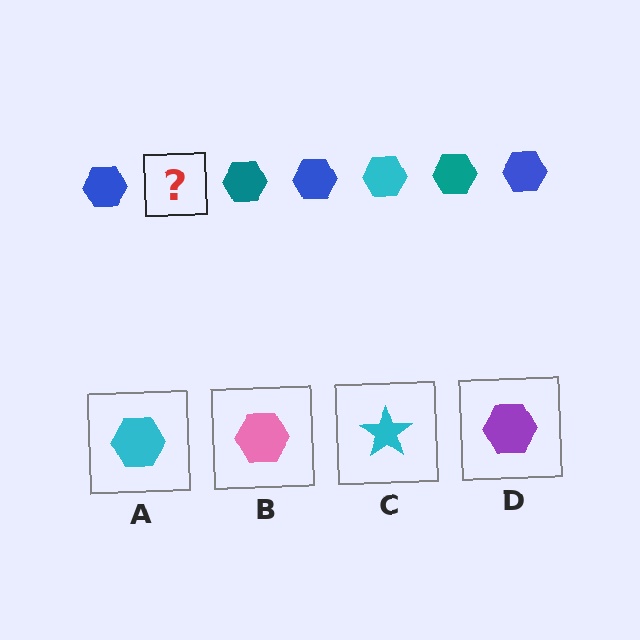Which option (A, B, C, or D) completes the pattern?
A.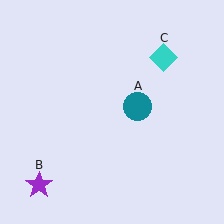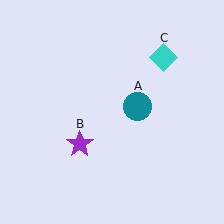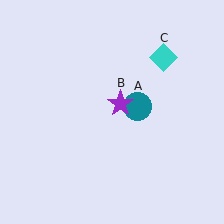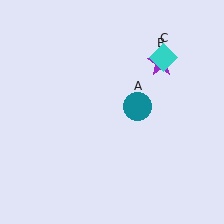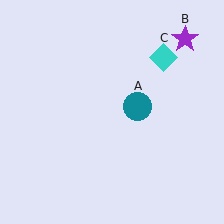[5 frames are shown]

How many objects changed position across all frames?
1 object changed position: purple star (object B).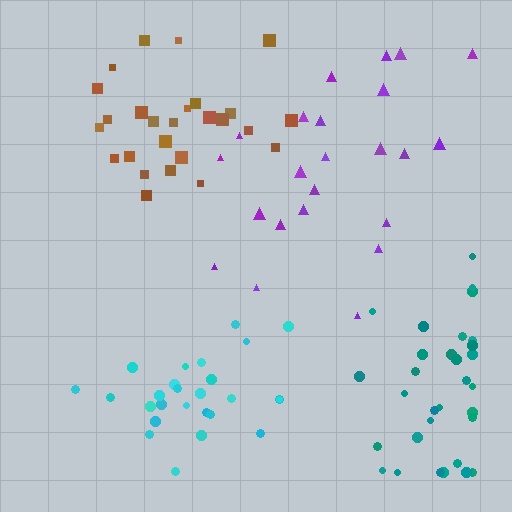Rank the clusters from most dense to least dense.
brown, teal, cyan, purple.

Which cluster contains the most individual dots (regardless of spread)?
Teal (31).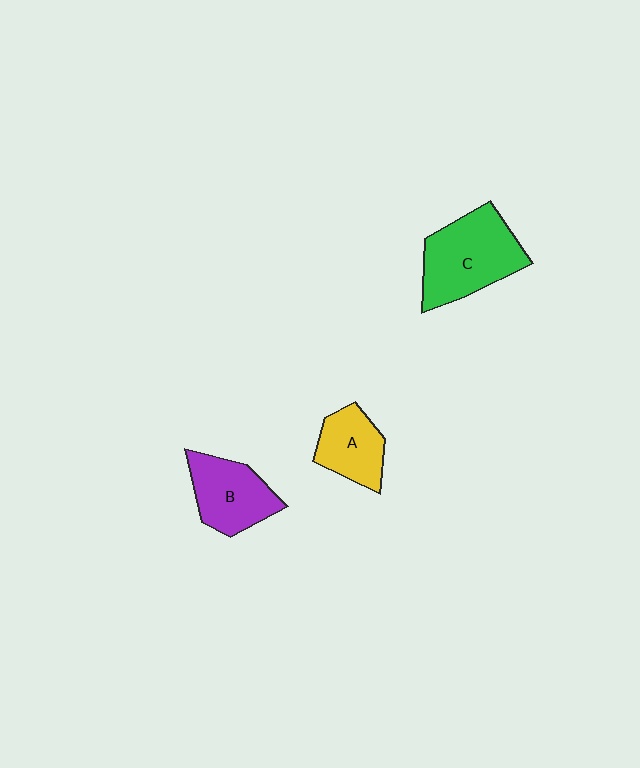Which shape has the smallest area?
Shape A (yellow).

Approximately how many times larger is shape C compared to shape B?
Approximately 1.4 times.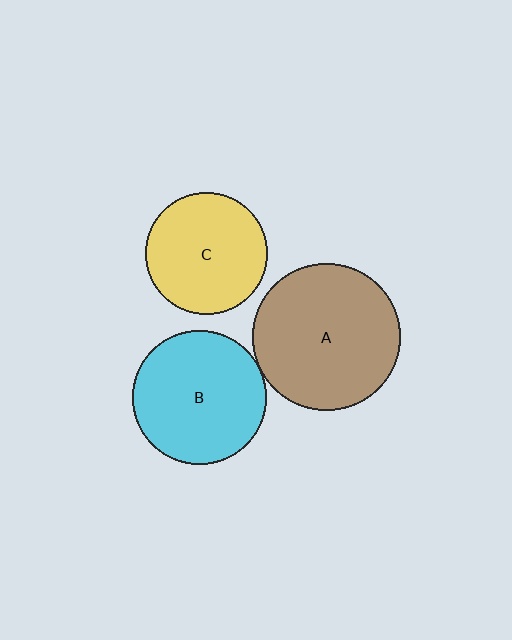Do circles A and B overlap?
Yes.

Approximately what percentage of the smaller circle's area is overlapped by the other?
Approximately 5%.